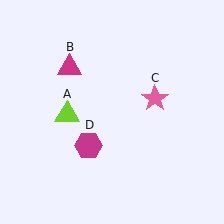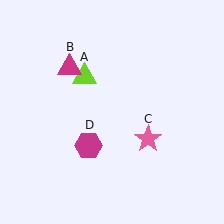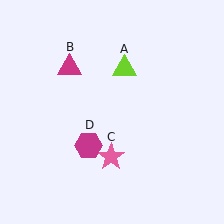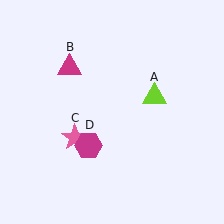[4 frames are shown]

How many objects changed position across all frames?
2 objects changed position: lime triangle (object A), pink star (object C).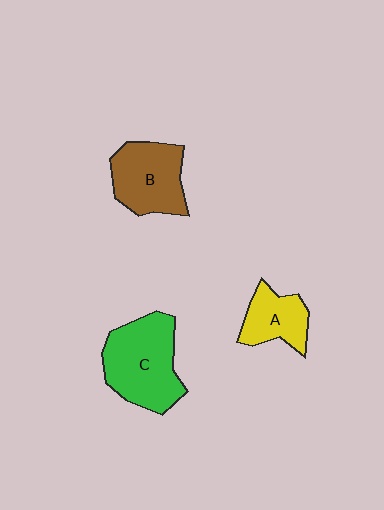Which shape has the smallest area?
Shape A (yellow).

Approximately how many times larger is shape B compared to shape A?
Approximately 1.4 times.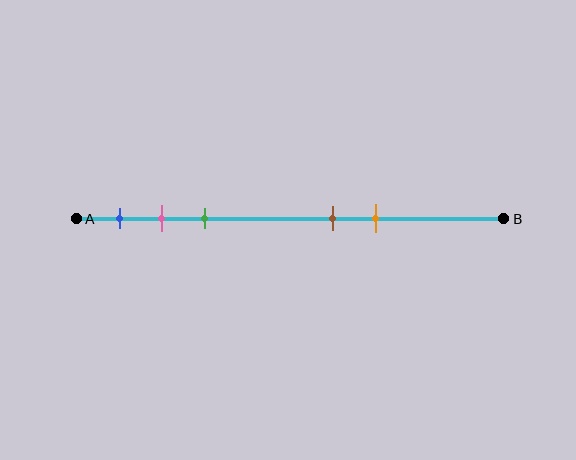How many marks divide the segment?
There are 5 marks dividing the segment.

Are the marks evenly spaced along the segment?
No, the marks are not evenly spaced.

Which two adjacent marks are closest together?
The pink and green marks are the closest adjacent pair.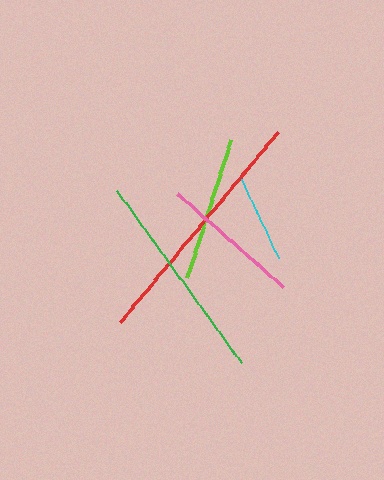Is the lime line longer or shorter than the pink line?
The lime line is longer than the pink line.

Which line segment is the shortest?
The cyan line is the shortest at approximately 87 pixels.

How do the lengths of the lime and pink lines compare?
The lime and pink lines are approximately the same length.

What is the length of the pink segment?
The pink segment is approximately 141 pixels long.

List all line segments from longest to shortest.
From longest to shortest: red, green, lime, pink, cyan.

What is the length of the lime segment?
The lime segment is approximately 144 pixels long.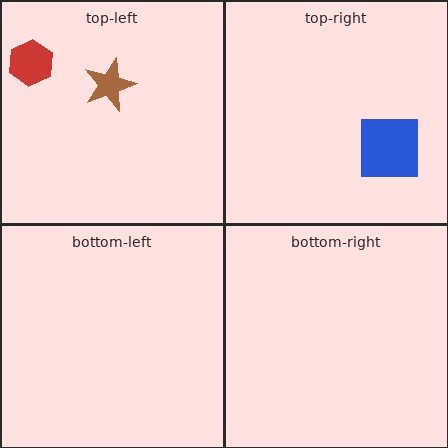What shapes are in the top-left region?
The brown star, the red hexagon.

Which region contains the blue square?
The top-right region.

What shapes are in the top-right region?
The blue square.